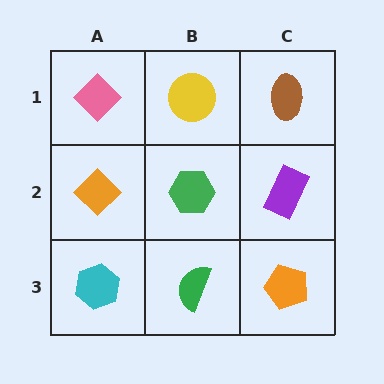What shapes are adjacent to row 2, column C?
A brown ellipse (row 1, column C), an orange pentagon (row 3, column C), a green hexagon (row 2, column B).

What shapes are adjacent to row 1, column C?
A purple rectangle (row 2, column C), a yellow circle (row 1, column B).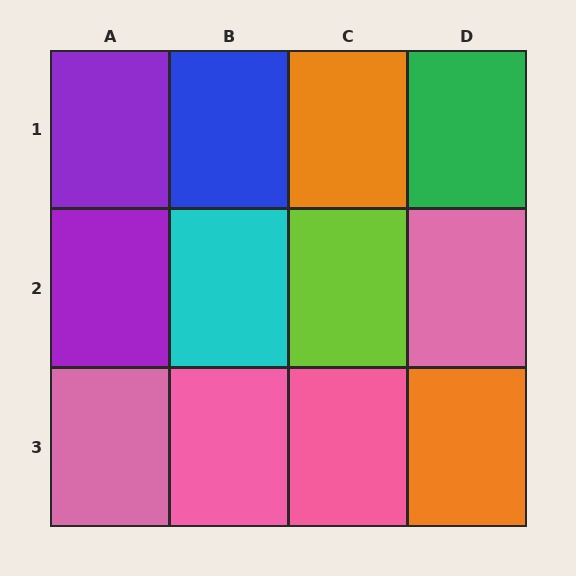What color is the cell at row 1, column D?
Green.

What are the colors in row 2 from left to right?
Purple, cyan, lime, pink.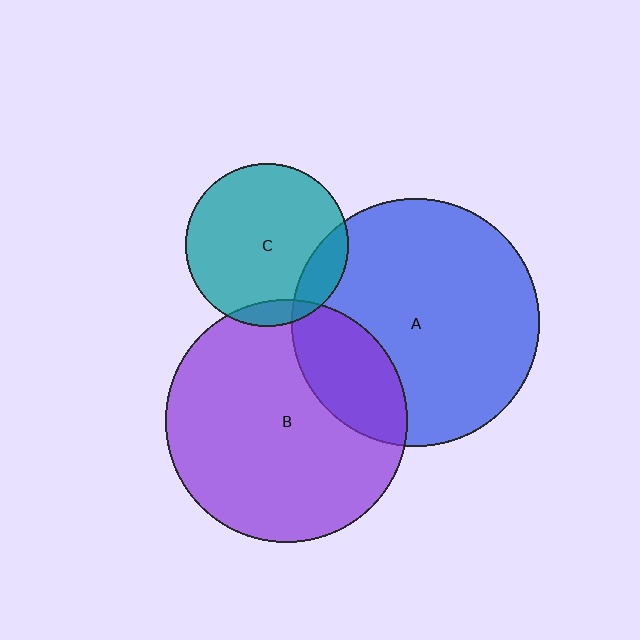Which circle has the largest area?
Circle A (blue).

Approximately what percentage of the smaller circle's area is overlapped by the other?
Approximately 25%.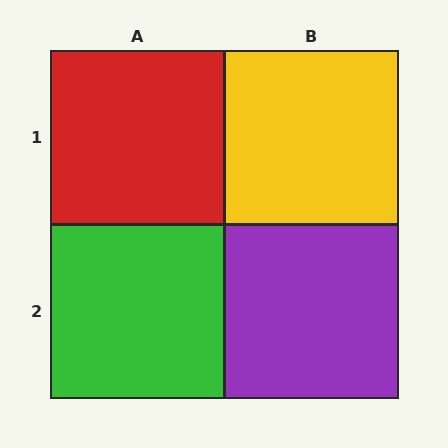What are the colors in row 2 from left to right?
Green, purple.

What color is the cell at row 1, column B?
Yellow.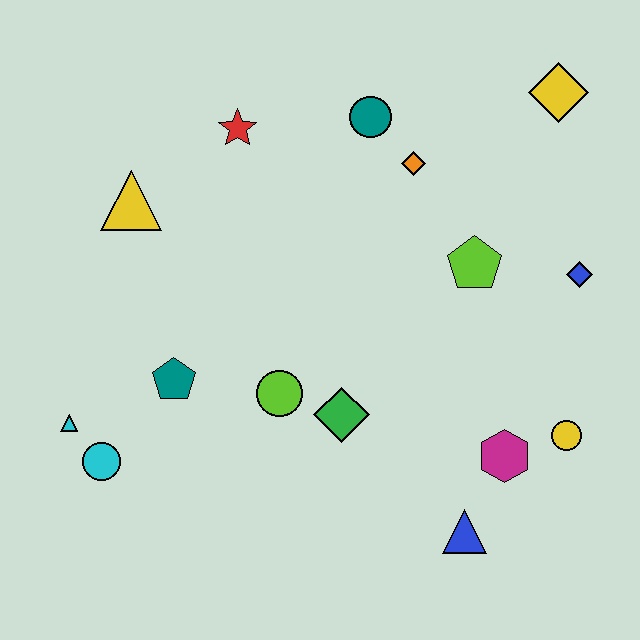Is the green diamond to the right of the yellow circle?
No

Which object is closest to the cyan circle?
The cyan triangle is closest to the cyan circle.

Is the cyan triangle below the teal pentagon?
Yes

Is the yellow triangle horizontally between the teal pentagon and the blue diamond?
No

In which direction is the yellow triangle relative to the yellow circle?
The yellow triangle is to the left of the yellow circle.